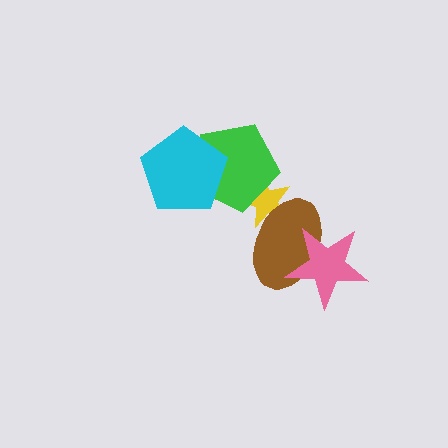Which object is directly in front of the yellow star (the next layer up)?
The brown ellipse is directly in front of the yellow star.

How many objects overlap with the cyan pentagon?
1 object overlaps with the cyan pentagon.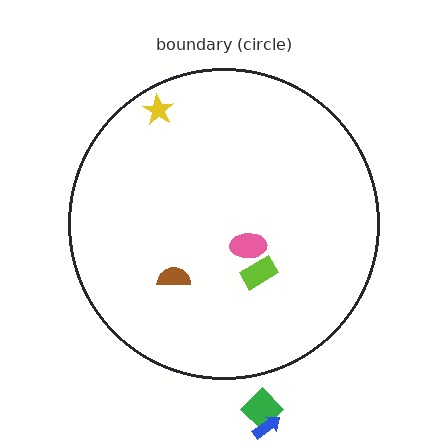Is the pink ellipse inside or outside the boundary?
Inside.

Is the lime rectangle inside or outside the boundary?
Inside.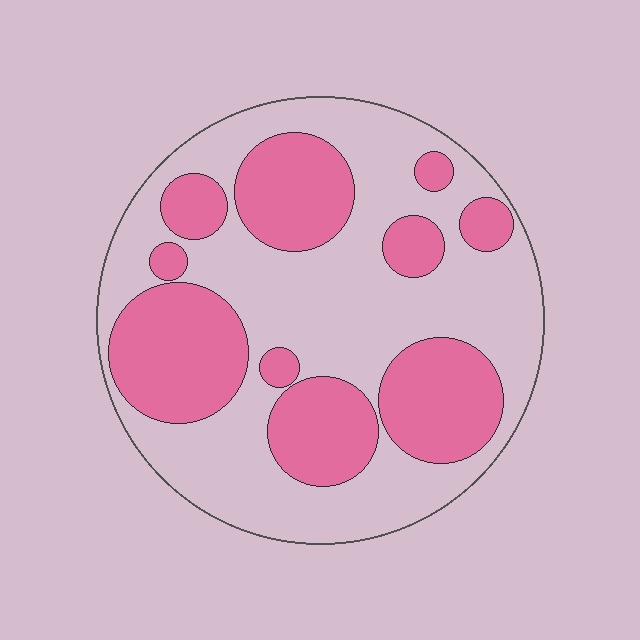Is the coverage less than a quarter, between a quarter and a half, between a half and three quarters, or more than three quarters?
Between a quarter and a half.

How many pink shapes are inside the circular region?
10.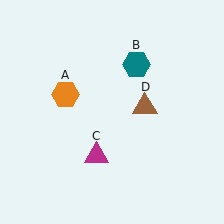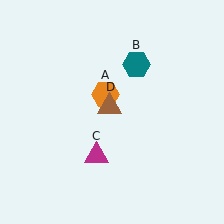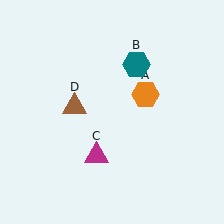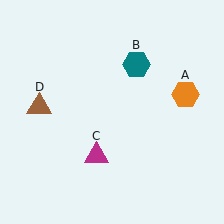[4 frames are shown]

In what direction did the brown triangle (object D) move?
The brown triangle (object D) moved left.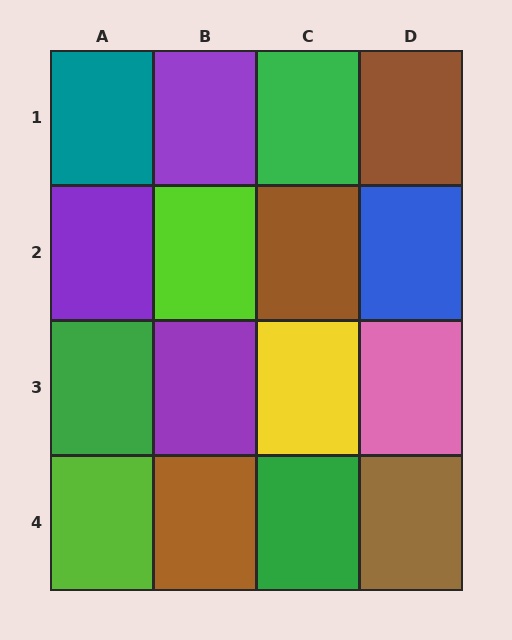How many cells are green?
3 cells are green.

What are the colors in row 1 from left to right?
Teal, purple, green, brown.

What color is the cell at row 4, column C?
Green.